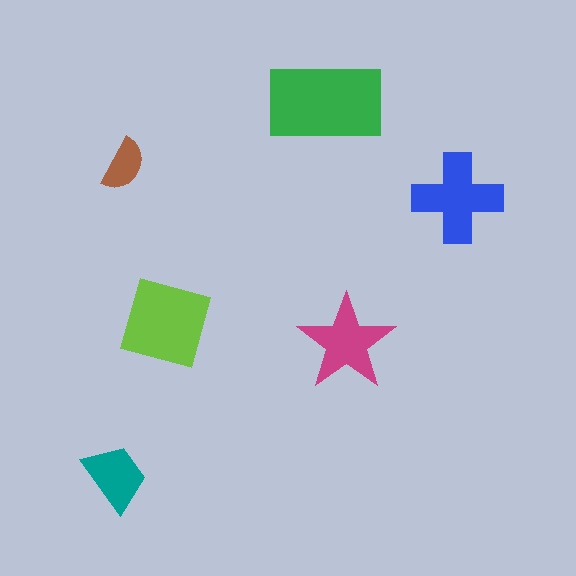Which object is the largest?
The green rectangle.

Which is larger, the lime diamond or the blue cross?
The lime diamond.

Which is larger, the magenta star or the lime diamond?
The lime diamond.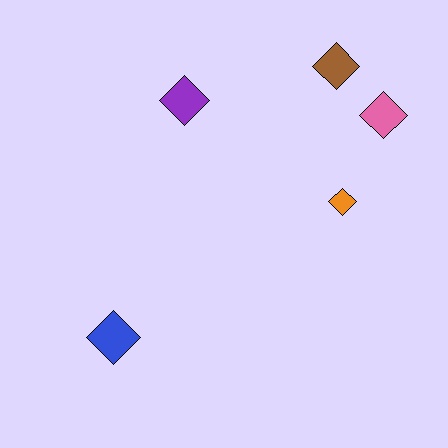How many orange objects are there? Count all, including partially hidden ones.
There is 1 orange object.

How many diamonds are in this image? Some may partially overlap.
There are 5 diamonds.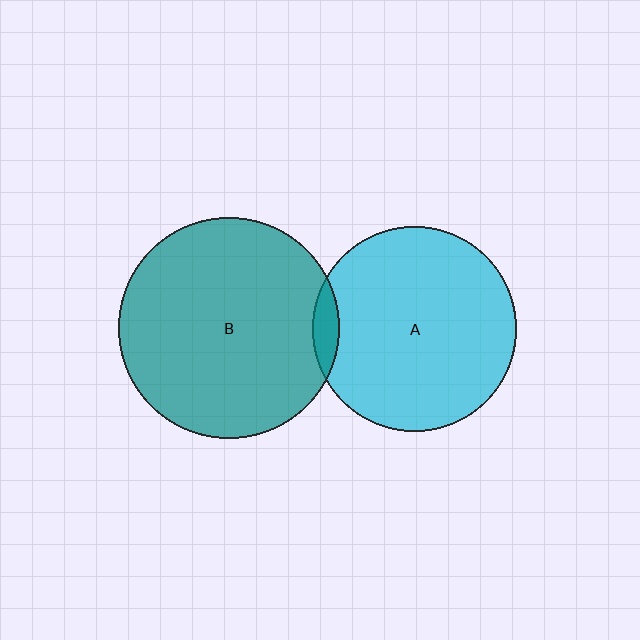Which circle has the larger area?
Circle B (teal).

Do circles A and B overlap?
Yes.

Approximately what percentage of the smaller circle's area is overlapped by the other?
Approximately 5%.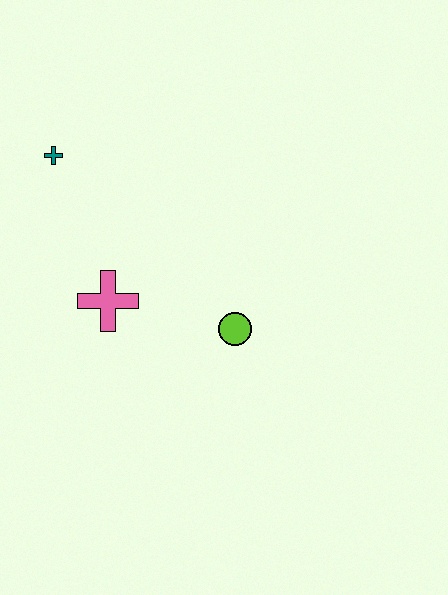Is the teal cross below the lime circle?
No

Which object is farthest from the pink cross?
The teal cross is farthest from the pink cross.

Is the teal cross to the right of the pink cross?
No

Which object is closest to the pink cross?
The lime circle is closest to the pink cross.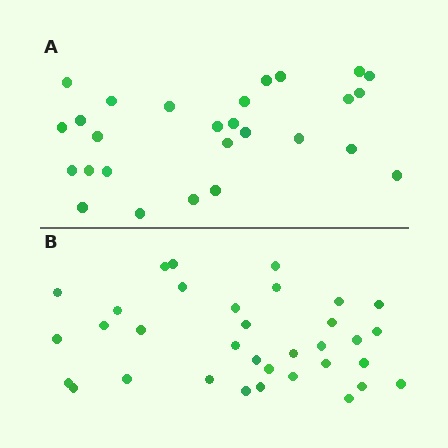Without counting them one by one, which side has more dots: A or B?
Region B (the bottom region) has more dots.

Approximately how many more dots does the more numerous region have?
Region B has roughly 8 or so more dots than region A.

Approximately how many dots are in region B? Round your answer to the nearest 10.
About 30 dots. (The exact count is 34, which rounds to 30.)